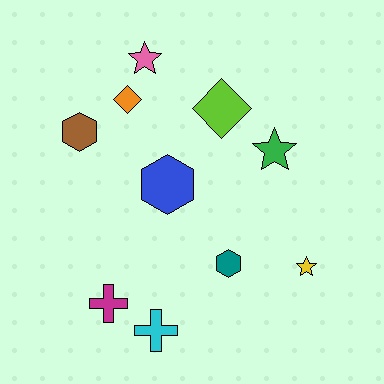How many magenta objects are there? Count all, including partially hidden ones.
There is 1 magenta object.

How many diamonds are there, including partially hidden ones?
There are 2 diamonds.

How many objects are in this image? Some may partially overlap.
There are 10 objects.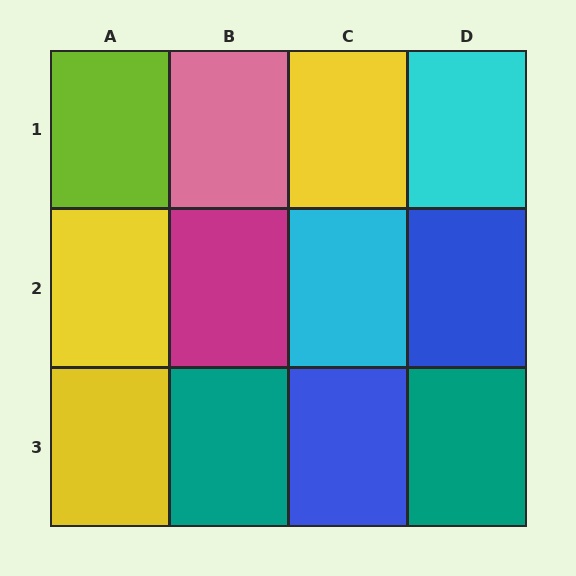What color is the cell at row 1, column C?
Yellow.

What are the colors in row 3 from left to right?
Yellow, teal, blue, teal.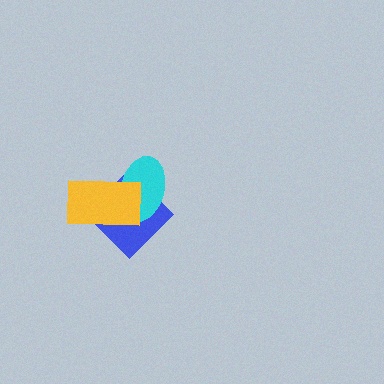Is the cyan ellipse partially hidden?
Yes, it is partially covered by another shape.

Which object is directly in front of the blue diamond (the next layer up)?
The cyan ellipse is directly in front of the blue diamond.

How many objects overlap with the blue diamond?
2 objects overlap with the blue diamond.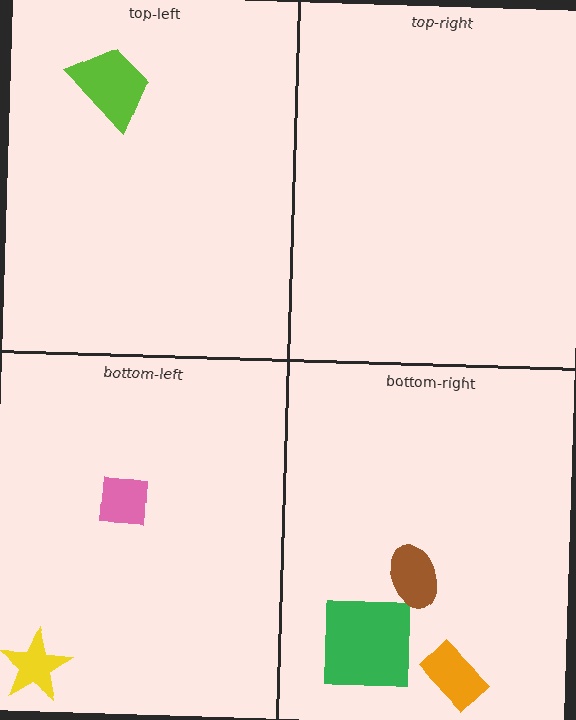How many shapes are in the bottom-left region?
2.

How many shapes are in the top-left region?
1.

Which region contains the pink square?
The bottom-left region.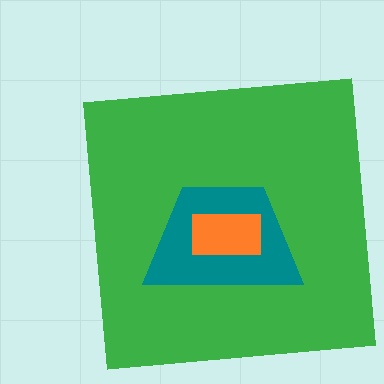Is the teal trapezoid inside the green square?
Yes.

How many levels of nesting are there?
3.